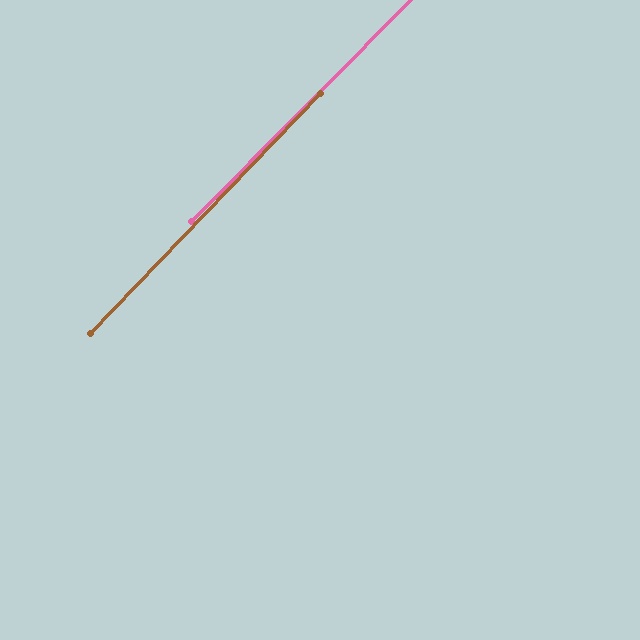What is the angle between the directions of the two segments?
Approximately 1 degree.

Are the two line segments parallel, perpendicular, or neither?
Parallel — their directions differ by only 0.9°.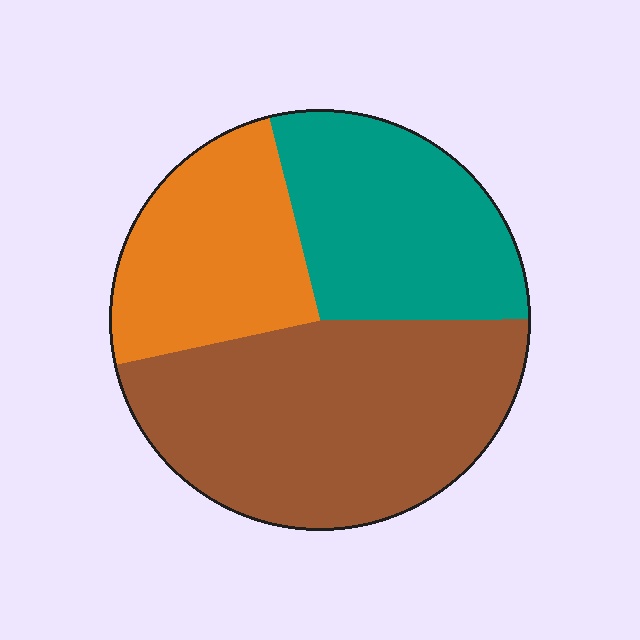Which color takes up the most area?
Brown, at roughly 45%.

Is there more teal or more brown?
Brown.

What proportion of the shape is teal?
Teal covers around 30% of the shape.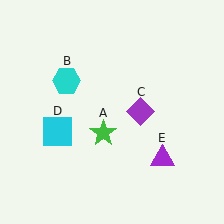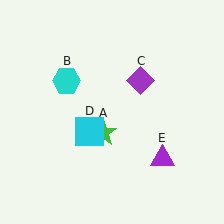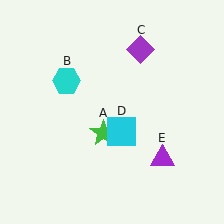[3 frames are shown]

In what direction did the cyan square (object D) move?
The cyan square (object D) moved right.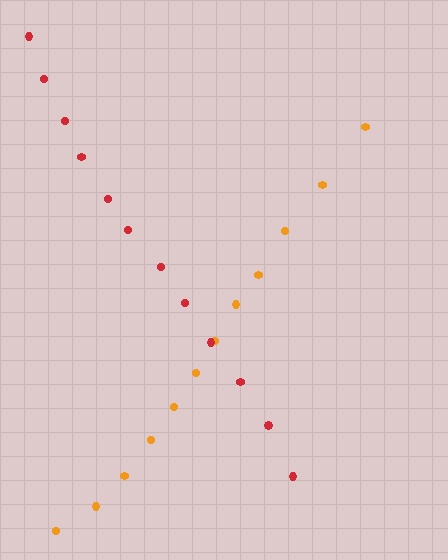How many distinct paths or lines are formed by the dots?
There are 2 distinct paths.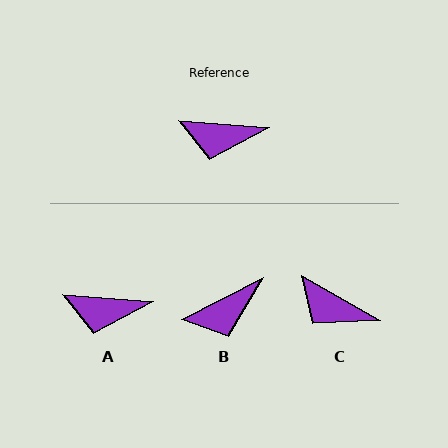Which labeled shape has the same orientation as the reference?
A.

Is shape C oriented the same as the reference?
No, it is off by about 25 degrees.